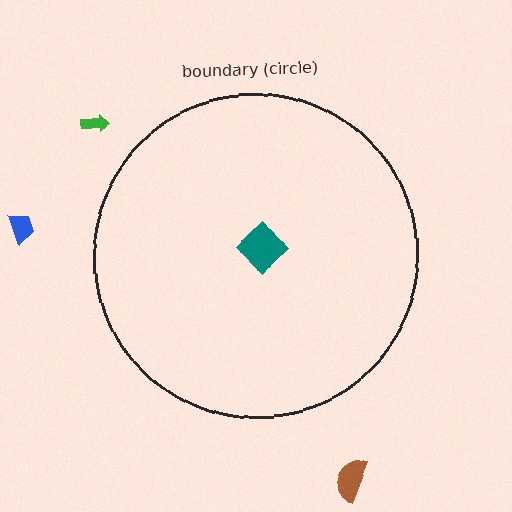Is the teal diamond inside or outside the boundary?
Inside.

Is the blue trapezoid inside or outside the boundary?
Outside.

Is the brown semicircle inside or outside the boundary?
Outside.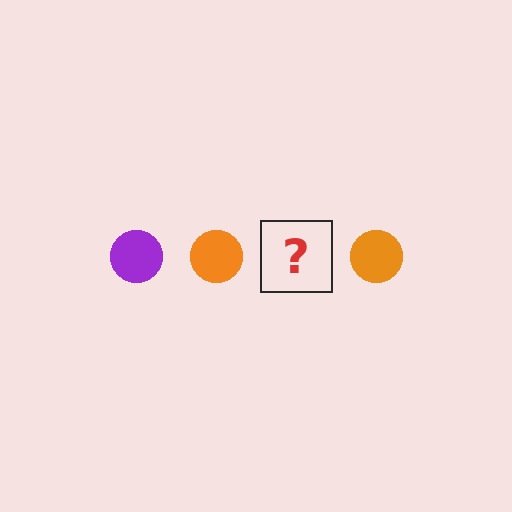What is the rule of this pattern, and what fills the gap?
The rule is that the pattern cycles through purple, orange circles. The gap should be filled with a purple circle.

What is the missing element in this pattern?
The missing element is a purple circle.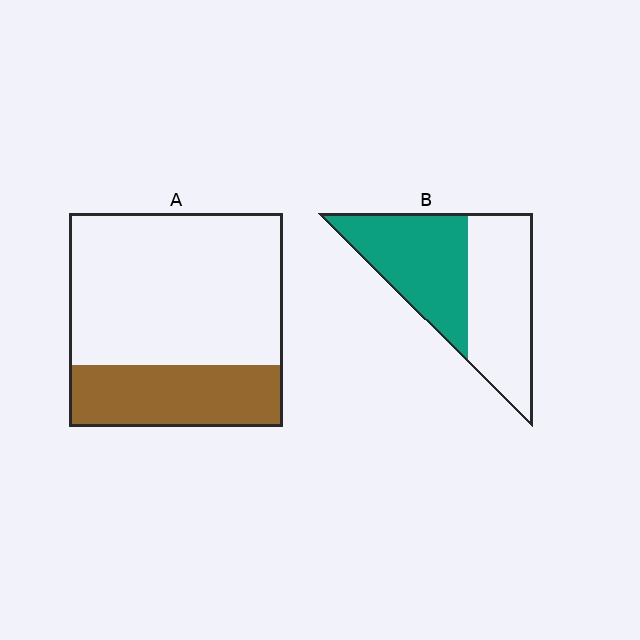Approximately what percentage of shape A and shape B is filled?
A is approximately 30% and B is approximately 50%.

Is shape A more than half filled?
No.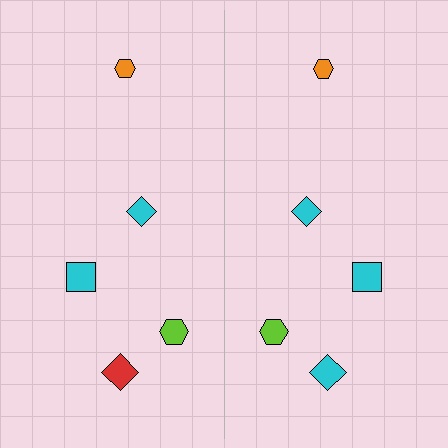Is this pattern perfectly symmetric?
No, the pattern is not perfectly symmetric. The cyan diamond on the right side breaks the symmetry — its mirror counterpart is red.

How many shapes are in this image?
There are 10 shapes in this image.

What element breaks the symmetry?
The cyan diamond on the right side breaks the symmetry — its mirror counterpart is red.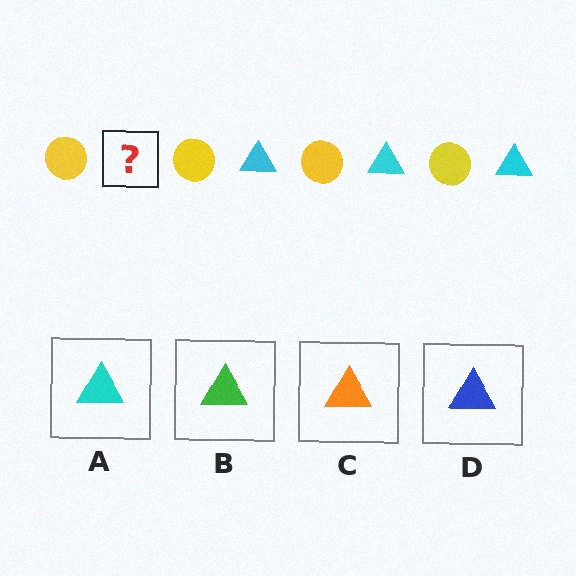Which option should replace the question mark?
Option A.